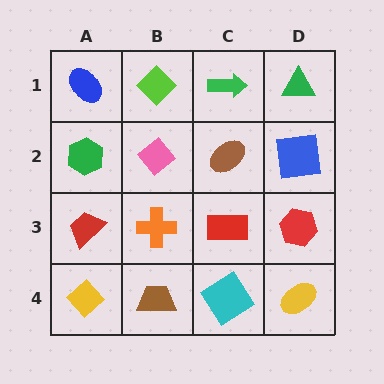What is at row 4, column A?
A yellow diamond.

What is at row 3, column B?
An orange cross.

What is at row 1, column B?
A lime diamond.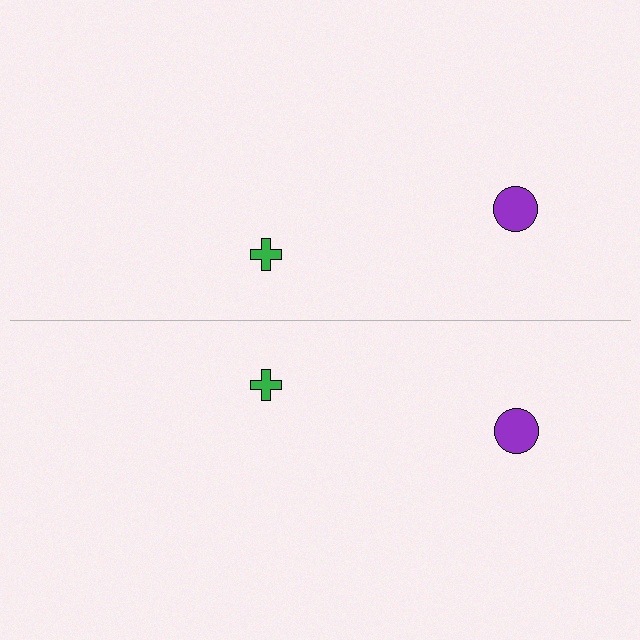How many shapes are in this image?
There are 4 shapes in this image.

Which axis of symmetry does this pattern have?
The pattern has a horizontal axis of symmetry running through the center of the image.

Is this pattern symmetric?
Yes, this pattern has bilateral (reflection) symmetry.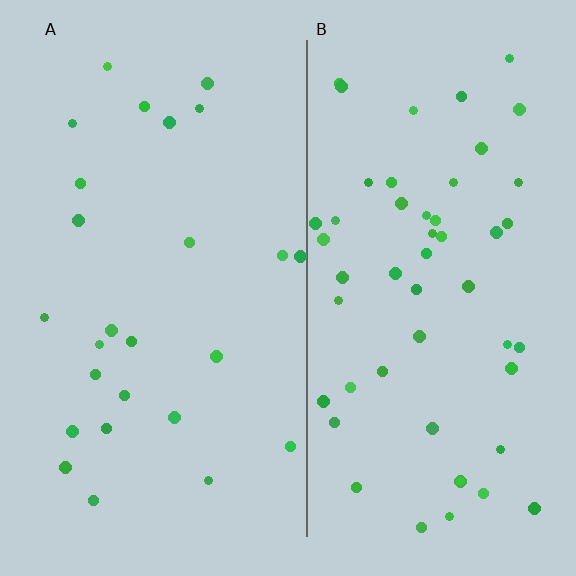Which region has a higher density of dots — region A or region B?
B (the right).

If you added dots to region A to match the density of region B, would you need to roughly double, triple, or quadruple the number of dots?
Approximately double.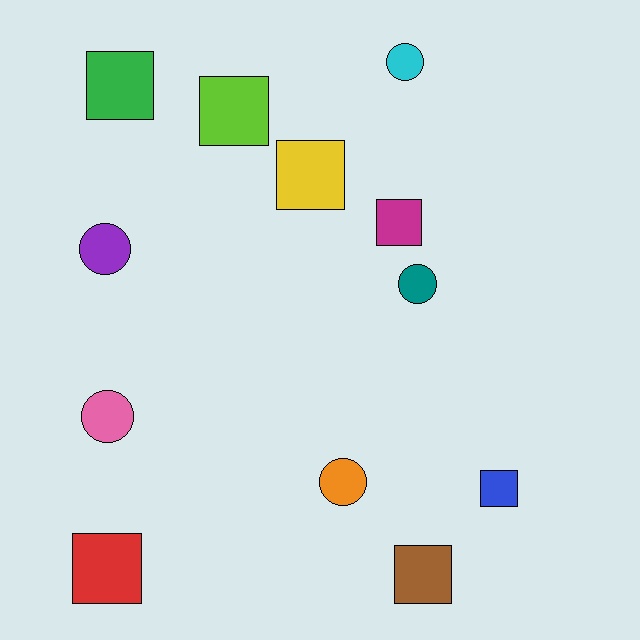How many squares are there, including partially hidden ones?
There are 7 squares.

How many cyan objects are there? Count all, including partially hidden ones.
There is 1 cyan object.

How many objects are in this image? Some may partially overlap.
There are 12 objects.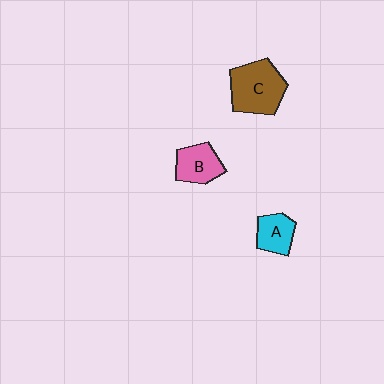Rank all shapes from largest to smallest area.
From largest to smallest: C (brown), B (pink), A (cyan).